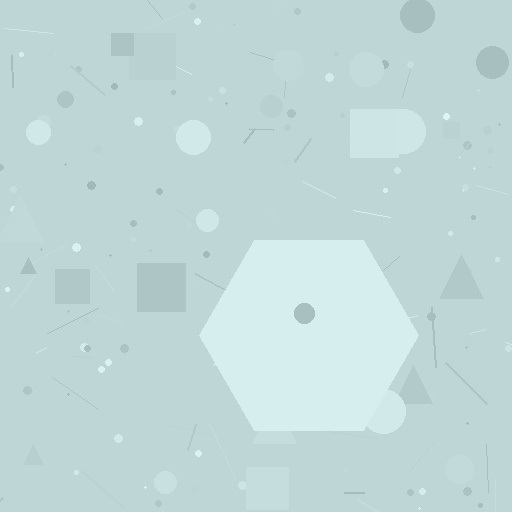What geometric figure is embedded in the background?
A hexagon is embedded in the background.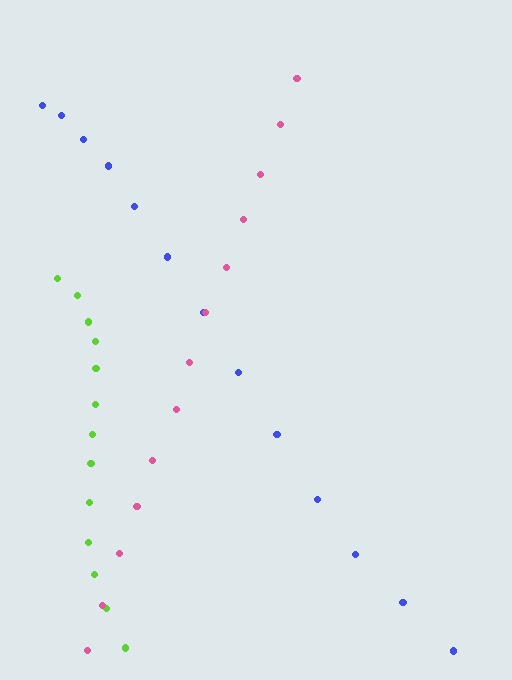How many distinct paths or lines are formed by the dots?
There are 3 distinct paths.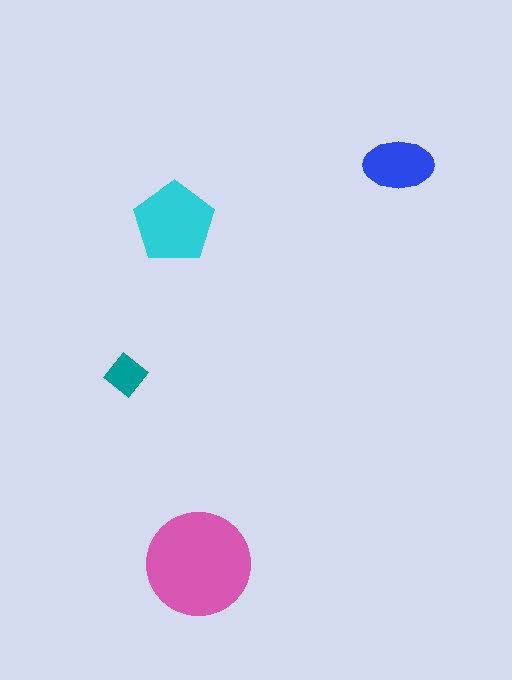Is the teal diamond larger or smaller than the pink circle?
Smaller.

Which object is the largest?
The pink circle.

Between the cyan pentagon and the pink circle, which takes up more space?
The pink circle.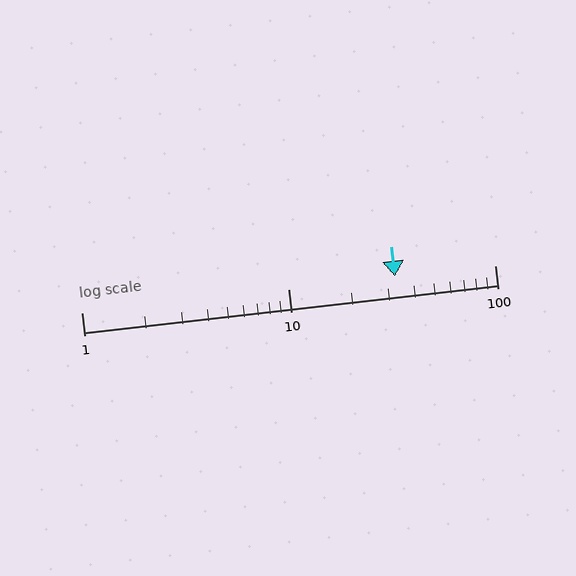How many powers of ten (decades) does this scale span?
The scale spans 2 decades, from 1 to 100.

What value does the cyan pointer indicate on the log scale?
The pointer indicates approximately 33.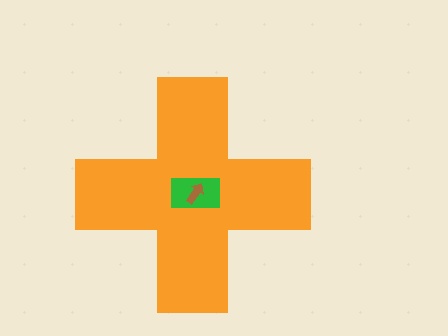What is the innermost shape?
The brown arrow.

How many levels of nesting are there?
3.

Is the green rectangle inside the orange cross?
Yes.